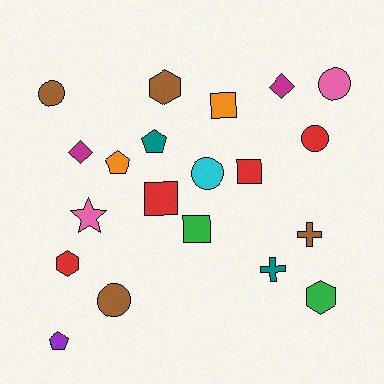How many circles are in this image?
There are 5 circles.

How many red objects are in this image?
There are 4 red objects.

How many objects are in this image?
There are 20 objects.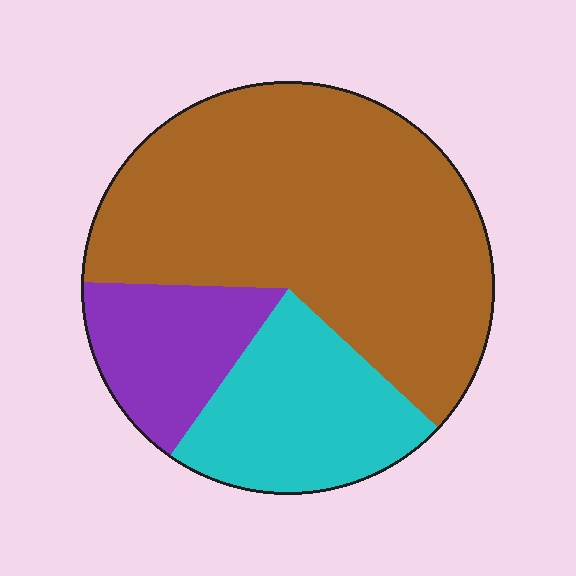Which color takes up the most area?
Brown, at roughly 60%.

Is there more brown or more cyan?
Brown.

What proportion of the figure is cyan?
Cyan covers 23% of the figure.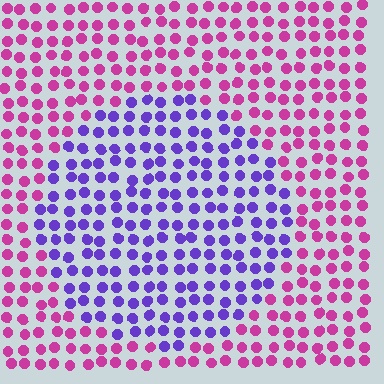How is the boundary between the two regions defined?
The boundary is defined purely by a slight shift in hue (about 59 degrees). Spacing, size, and orientation are identical on both sides.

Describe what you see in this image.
The image is filled with small magenta elements in a uniform arrangement. A circle-shaped region is visible where the elements are tinted to a slightly different hue, forming a subtle color boundary.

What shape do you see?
I see a circle.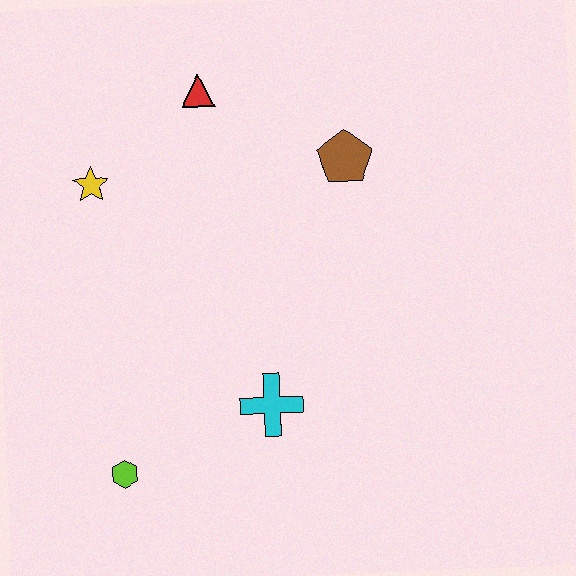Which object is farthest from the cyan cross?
The red triangle is farthest from the cyan cross.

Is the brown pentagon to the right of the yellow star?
Yes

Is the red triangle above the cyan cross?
Yes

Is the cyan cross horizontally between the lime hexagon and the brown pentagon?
Yes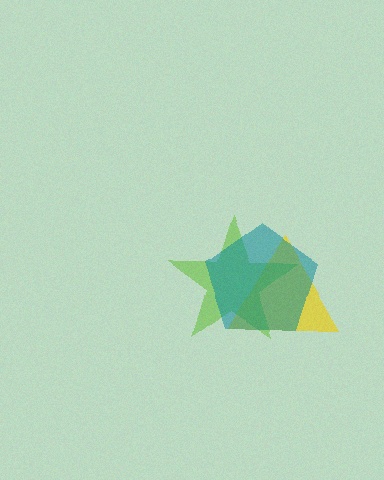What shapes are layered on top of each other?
The layered shapes are: a yellow triangle, a lime star, a teal pentagon.